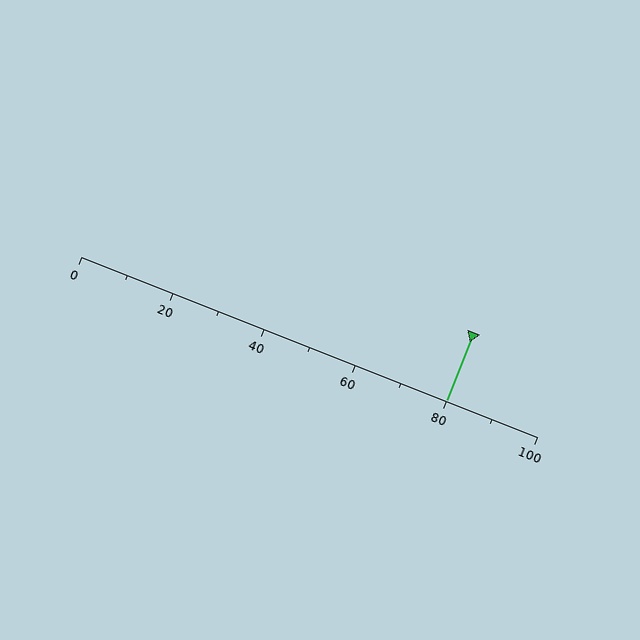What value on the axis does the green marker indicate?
The marker indicates approximately 80.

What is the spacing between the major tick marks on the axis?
The major ticks are spaced 20 apart.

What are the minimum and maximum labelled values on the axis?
The axis runs from 0 to 100.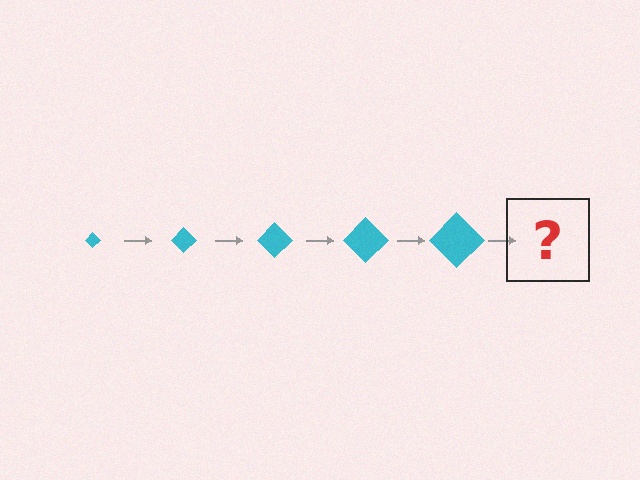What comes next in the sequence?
The next element should be a cyan diamond, larger than the previous one.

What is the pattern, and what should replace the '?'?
The pattern is that the diamond gets progressively larger each step. The '?' should be a cyan diamond, larger than the previous one.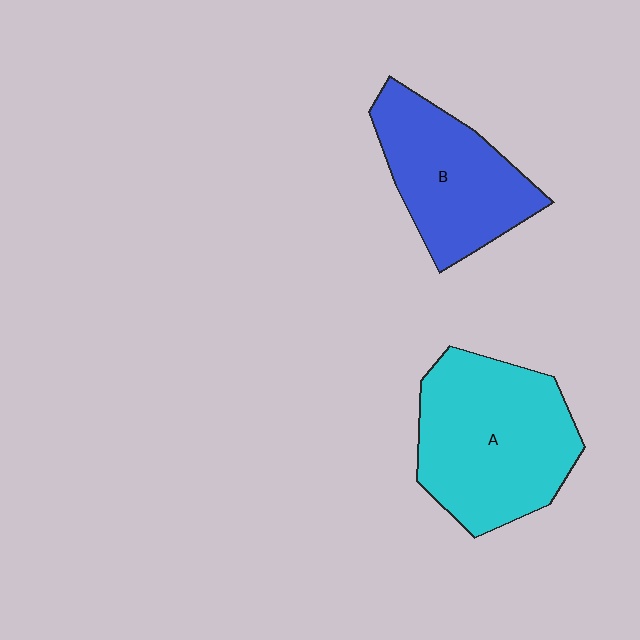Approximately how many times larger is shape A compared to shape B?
Approximately 1.3 times.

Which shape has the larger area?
Shape A (cyan).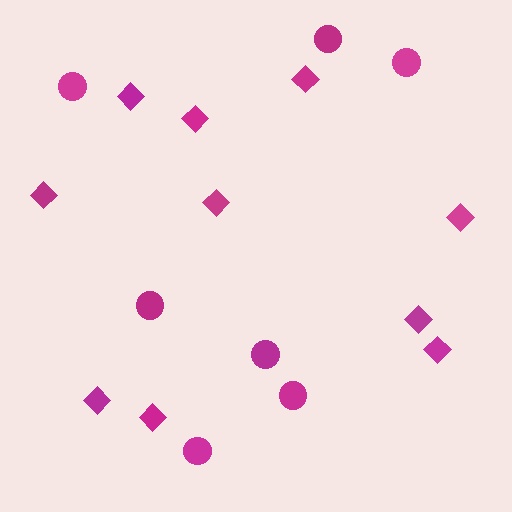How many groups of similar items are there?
There are 2 groups: one group of diamonds (10) and one group of circles (7).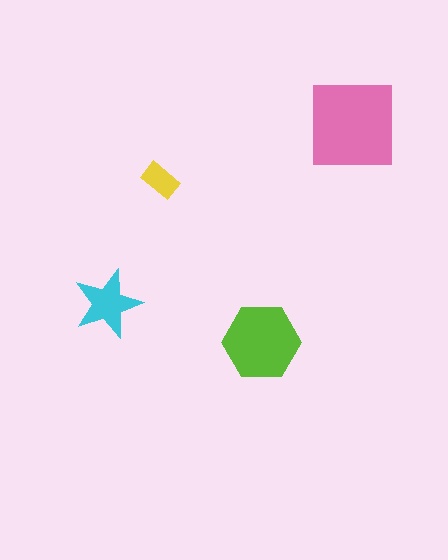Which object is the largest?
The pink square.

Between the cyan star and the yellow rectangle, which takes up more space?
The cyan star.